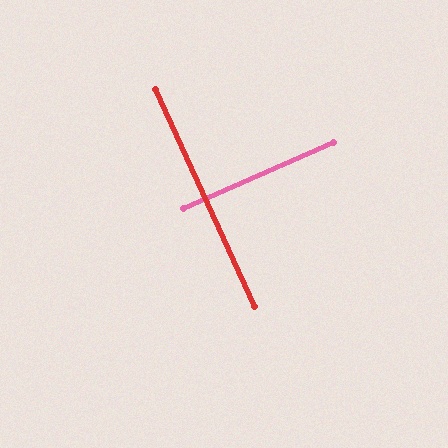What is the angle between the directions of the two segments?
Approximately 89 degrees.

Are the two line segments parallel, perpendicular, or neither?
Perpendicular — they meet at approximately 89°.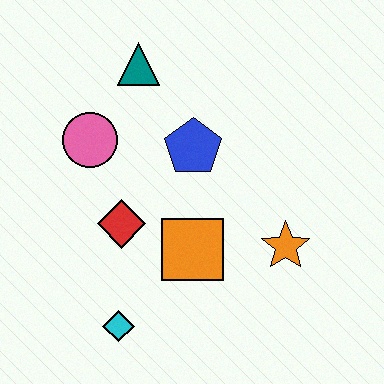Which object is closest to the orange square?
The red diamond is closest to the orange square.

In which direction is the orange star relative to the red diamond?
The orange star is to the right of the red diamond.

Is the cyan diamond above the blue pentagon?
No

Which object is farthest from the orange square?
The teal triangle is farthest from the orange square.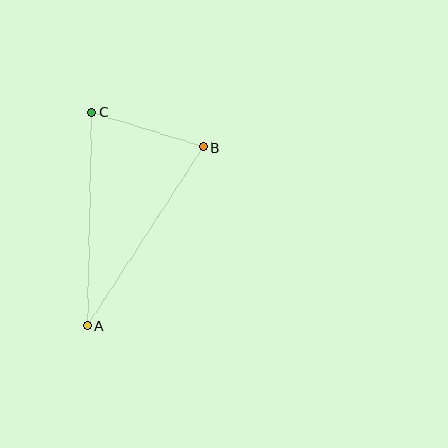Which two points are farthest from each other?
Points A and C are farthest from each other.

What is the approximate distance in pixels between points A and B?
The distance between A and B is approximately 213 pixels.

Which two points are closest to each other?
Points B and C are closest to each other.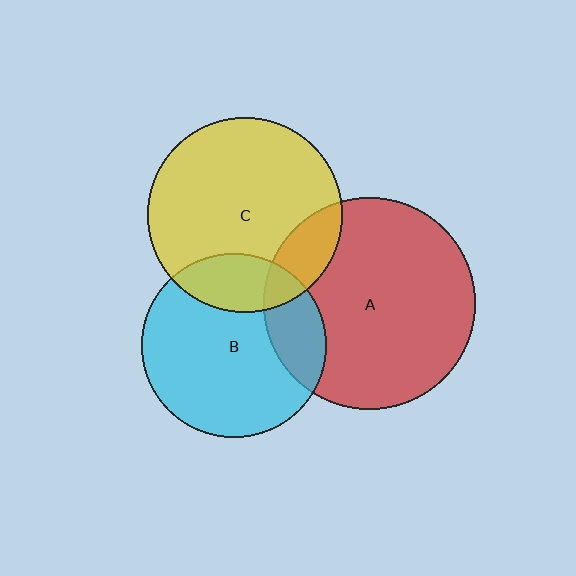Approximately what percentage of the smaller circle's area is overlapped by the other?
Approximately 20%.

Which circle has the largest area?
Circle A (red).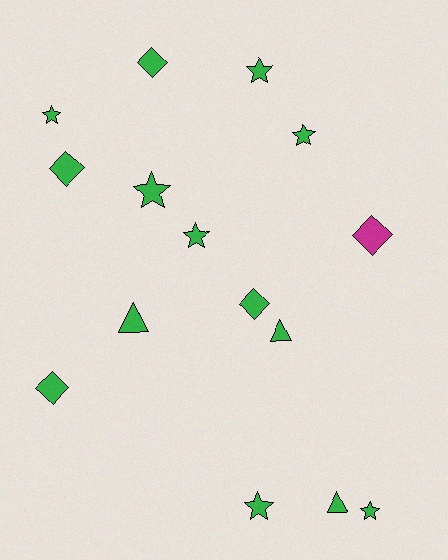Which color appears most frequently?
Green, with 14 objects.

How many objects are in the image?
There are 15 objects.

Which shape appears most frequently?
Star, with 7 objects.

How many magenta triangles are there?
There are no magenta triangles.